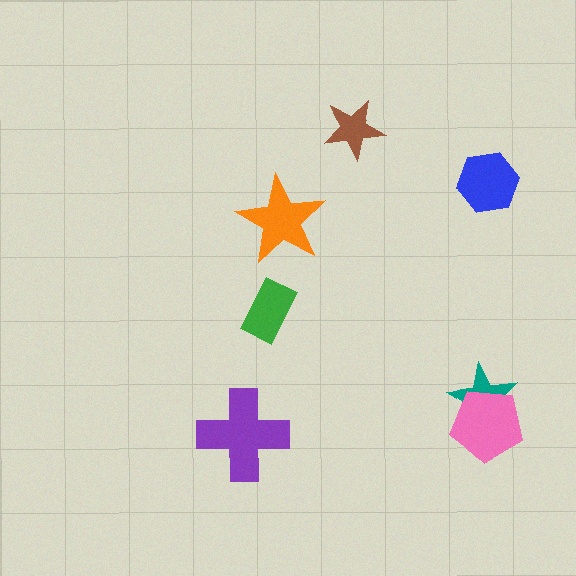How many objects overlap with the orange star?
0 objects overlap with the orange star.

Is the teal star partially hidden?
Yes, it is partially covered by another shape.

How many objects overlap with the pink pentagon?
1 object overlaps with the pink pentagon.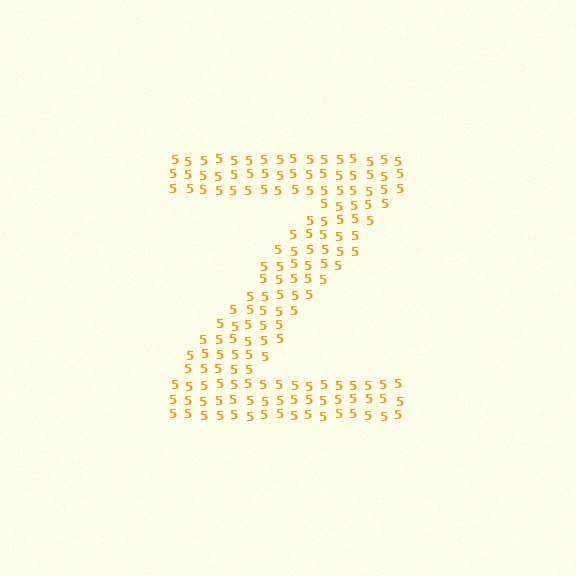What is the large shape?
The large shape is the letter Z.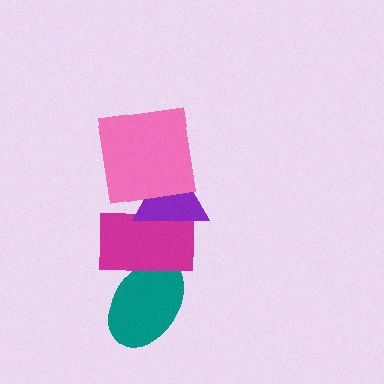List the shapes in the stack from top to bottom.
From top to bottom: the pink square, the purple triangle, the magenta rectangle, the teal ellipse.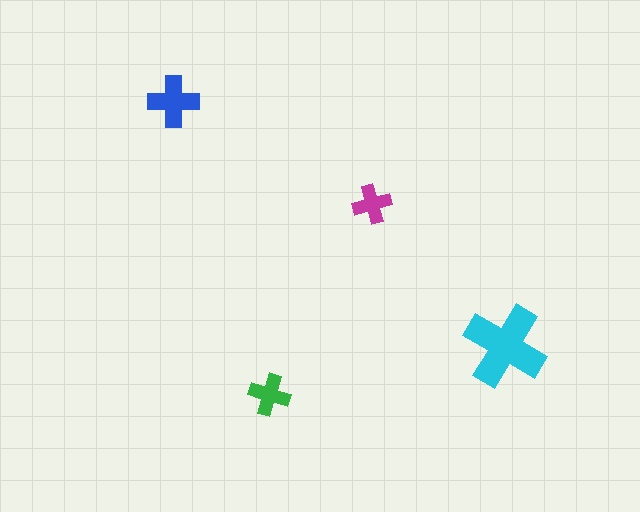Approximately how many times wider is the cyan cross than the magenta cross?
About 2 times wider.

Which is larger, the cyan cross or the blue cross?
The cyan one.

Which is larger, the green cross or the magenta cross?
The green one.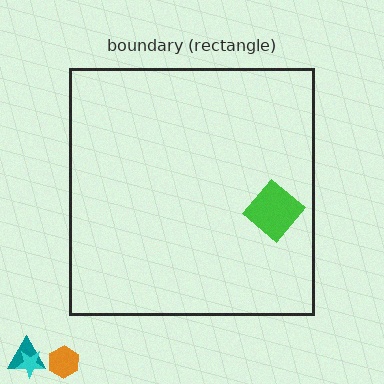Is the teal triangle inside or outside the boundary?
Outside.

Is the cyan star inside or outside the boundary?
Outside.